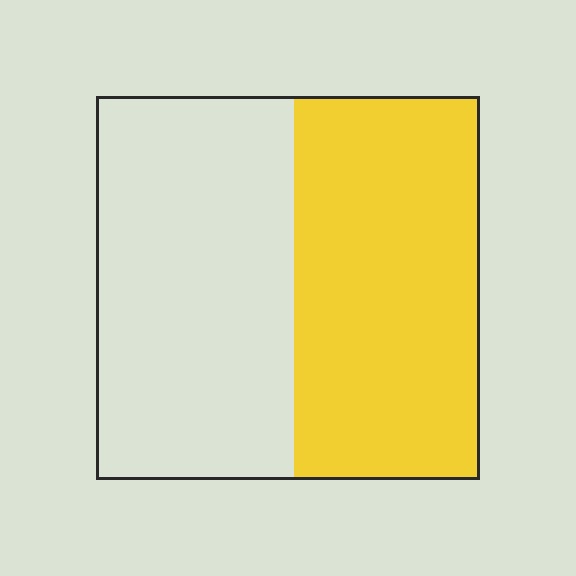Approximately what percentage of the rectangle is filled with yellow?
Approximately 50%.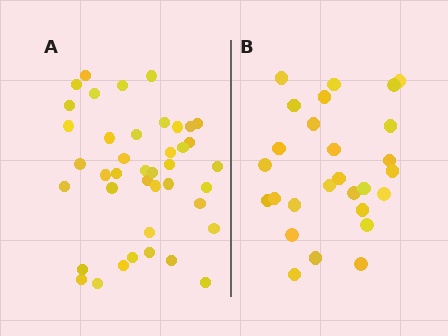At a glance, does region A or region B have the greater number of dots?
Region A (the left region) has more dots.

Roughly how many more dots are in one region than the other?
Region A has approximately 15 more dots than region B.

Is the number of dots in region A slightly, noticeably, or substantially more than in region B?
Region A has substantially more. The ratio is roughly 1.5 to 1.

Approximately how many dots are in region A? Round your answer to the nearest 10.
About 40 dots. (The exact count is 41, which rounds to 40.)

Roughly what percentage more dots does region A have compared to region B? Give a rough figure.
About 50% more.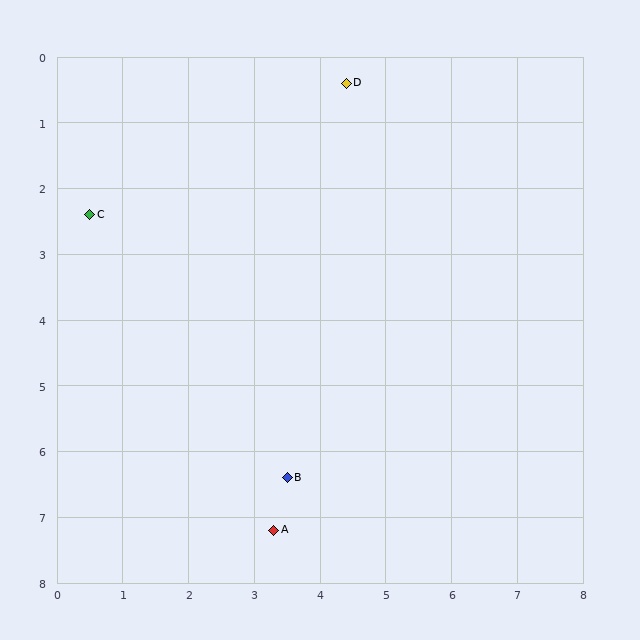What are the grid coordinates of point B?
Point B is at approximately (3.5, 6.4).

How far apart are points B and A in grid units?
Points B and A are about 0.8 grid units apart.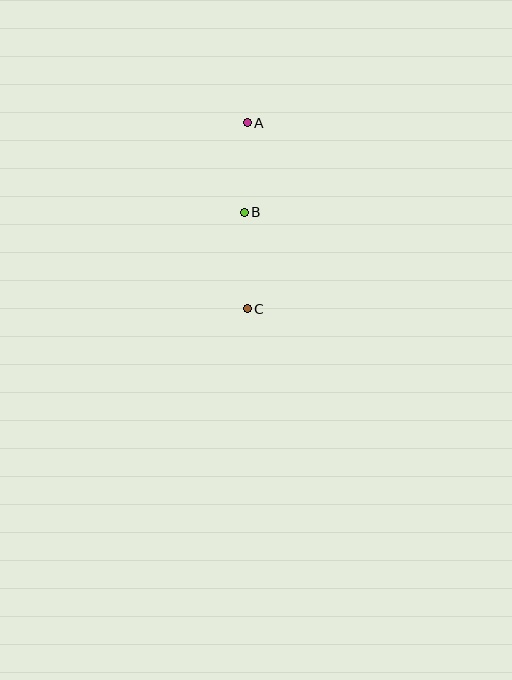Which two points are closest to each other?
Points A and B are closest to each other.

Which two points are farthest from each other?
Points A and C are farthest from each other.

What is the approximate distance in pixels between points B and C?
The distance between B and C is approximately 97 pixels.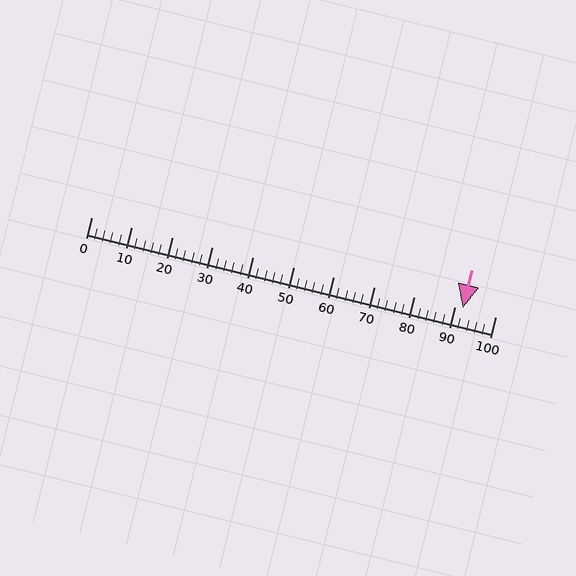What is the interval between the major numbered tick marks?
The major tick marks are spaced 10 units apart.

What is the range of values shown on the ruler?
The ruler shows values from 0 to 100.